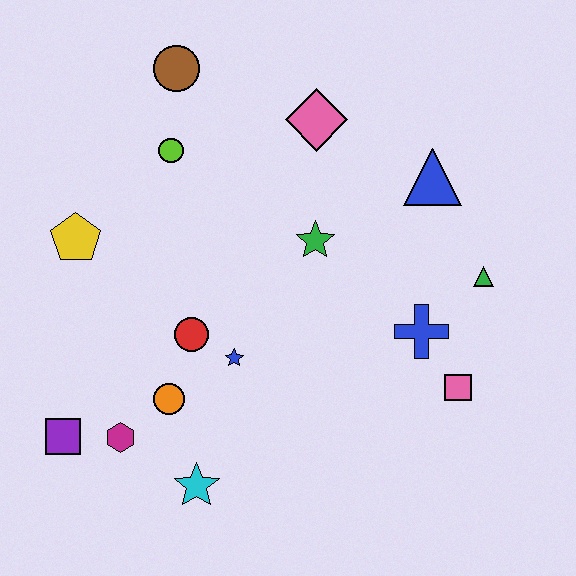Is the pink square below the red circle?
Yes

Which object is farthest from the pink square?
The brown circle is farthest from the pink square.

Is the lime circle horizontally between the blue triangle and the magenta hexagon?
Yes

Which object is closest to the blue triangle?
The green triangle is closest to the blue triangle.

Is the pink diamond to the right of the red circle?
Yes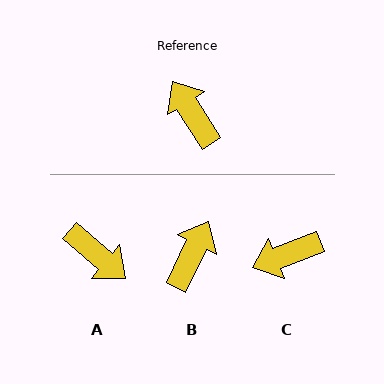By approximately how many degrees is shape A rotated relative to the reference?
Approximately 163 degrees clockwise.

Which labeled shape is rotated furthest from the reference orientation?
A, about 163 degrees away.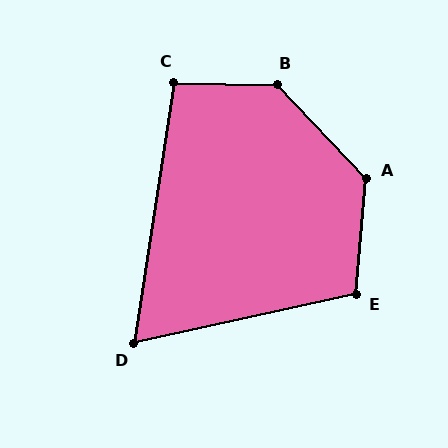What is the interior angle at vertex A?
Approximately 131 degrees (obtuse).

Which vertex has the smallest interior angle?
D, at approximately 69 degrees.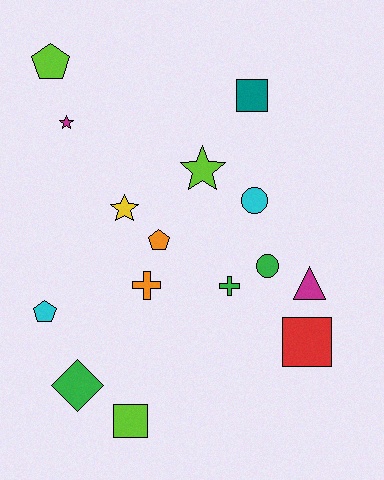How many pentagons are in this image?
There are 3 pentagons.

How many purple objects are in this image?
There are no purple objects.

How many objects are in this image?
There are 15 objects.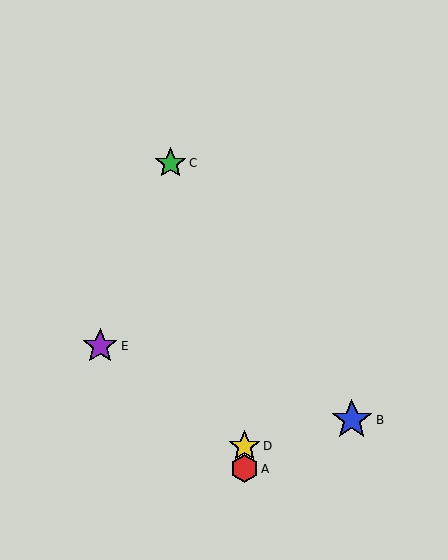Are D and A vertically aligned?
Yes, both are at x≈244.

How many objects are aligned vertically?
2 objects (A, D) are aligned vertically.